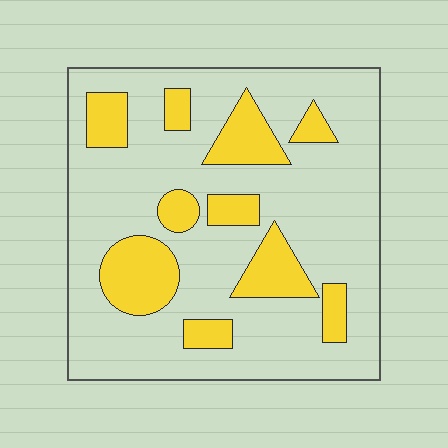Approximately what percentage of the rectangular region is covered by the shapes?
Approximately 25%.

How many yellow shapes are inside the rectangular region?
10.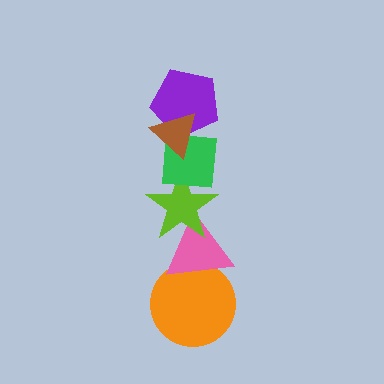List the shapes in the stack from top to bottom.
From top to bottom: the brown triangle, the purple pentagon, the green square, the lime star, the pink triangle, the orange circle.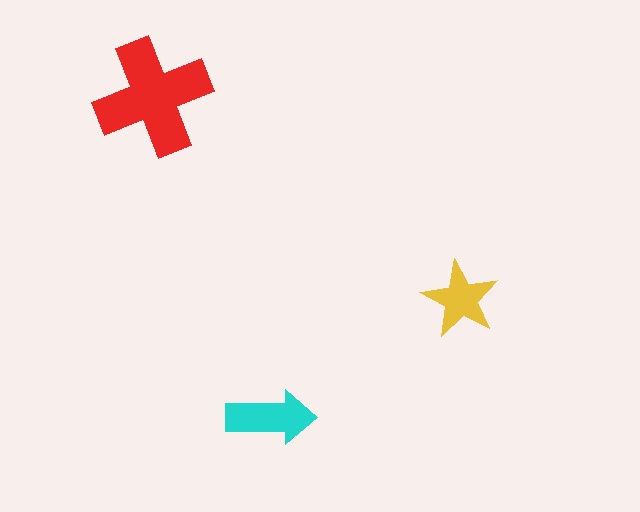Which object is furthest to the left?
The red cross is leftmost.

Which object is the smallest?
The yellow star.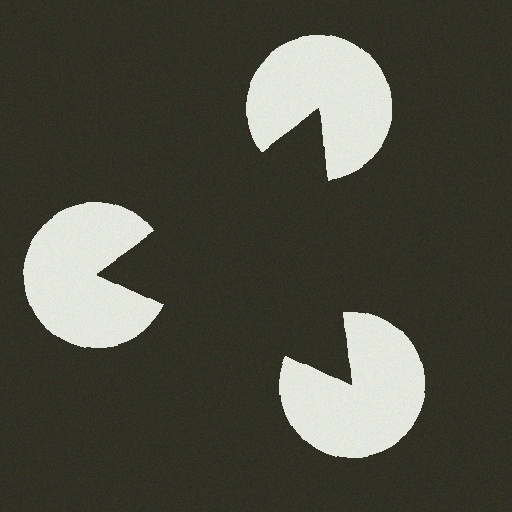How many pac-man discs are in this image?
There are 3 — one at each vertex of the illusory triangle.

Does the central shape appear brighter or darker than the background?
It typically appears slightly darker than the background, even though no actual brightness change is drawn.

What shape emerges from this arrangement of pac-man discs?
An illusory triangle — its edges are inferred from the aligned wedge cuts in the pac-man discs, not physically drawn.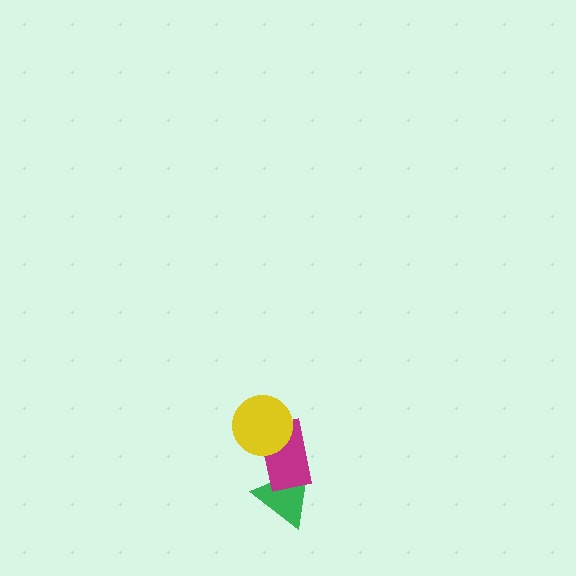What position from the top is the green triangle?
The green triangle is 3rd from the top.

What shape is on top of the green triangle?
The magenta rectangle is on top of the green triangle.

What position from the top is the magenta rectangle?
The magenta rectangle is 2nd from the top.